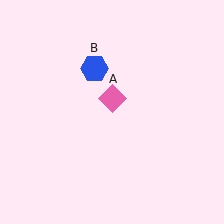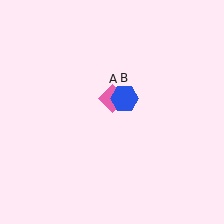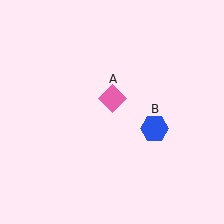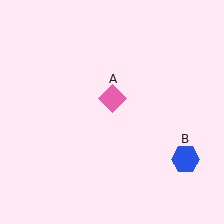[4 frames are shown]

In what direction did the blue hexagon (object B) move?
The blue hexagon (object B) moved down and to the right.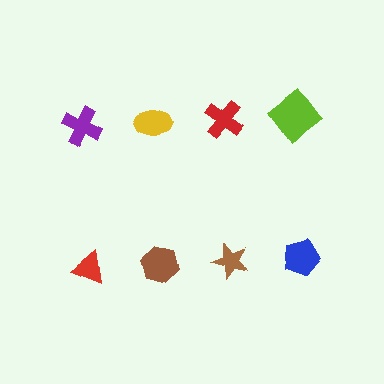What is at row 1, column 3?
A red cross.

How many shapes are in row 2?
4 shapes.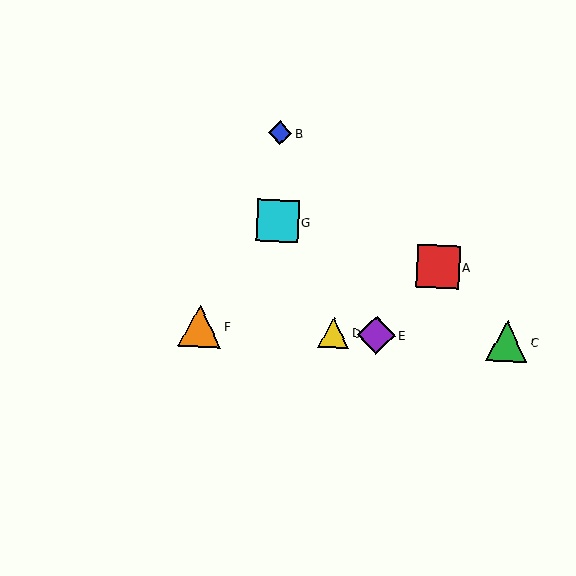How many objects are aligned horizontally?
4 objects (C, D, E, F) are aligned horizontally.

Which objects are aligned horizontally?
Objects C, D, E, F are aligned horizontally.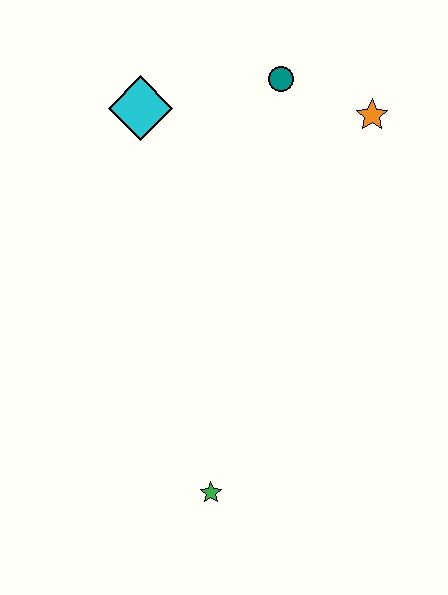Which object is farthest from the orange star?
The green star is farthest from the orange star.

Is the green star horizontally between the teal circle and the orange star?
No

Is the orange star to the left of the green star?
No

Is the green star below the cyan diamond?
Yes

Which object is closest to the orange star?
The teal circle is closest to the orange star.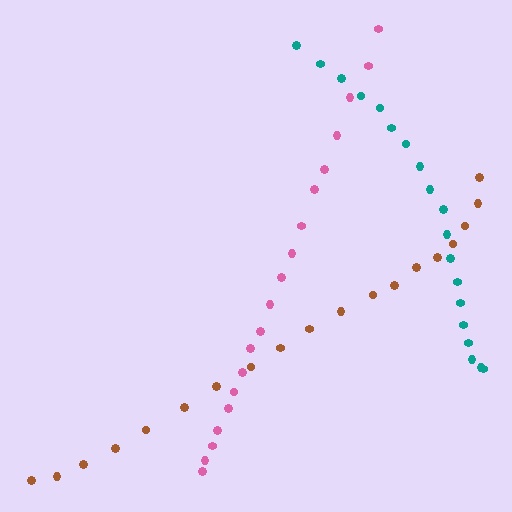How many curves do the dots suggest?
There are 3 distinct paths.